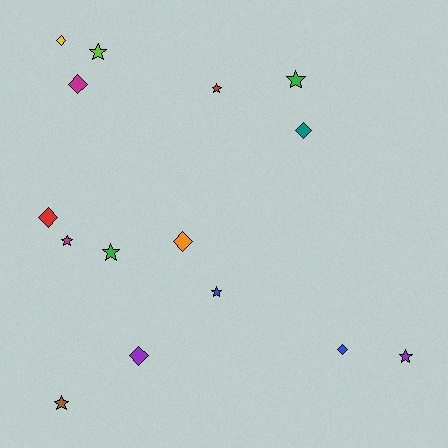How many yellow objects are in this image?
There is 1 yellow object.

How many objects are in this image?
There are 15 objects.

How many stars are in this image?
There are 8 stars.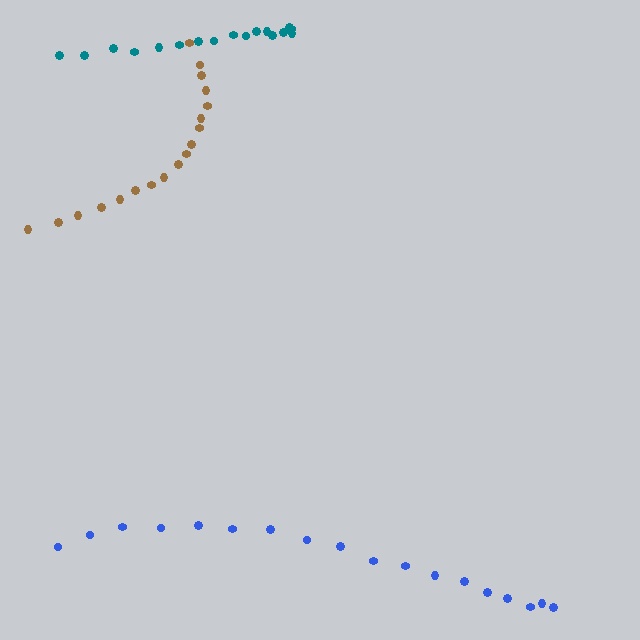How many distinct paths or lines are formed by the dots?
There are 3 distinct paths.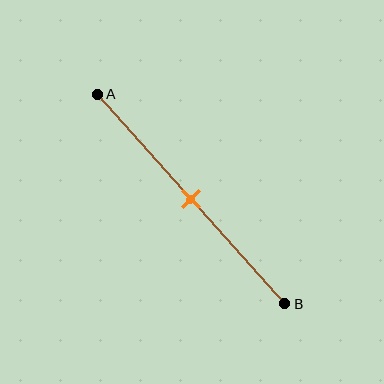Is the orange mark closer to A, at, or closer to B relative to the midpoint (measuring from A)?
The orange mark is approximately at the midpoint of segment AB.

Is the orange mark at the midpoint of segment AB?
Yes, the mark is approximately at the midpoint.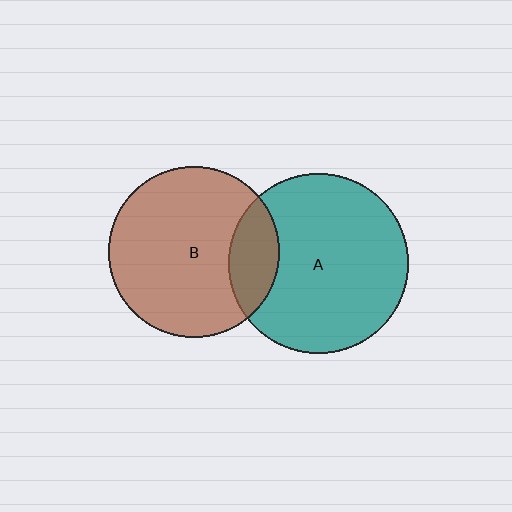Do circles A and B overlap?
Yes.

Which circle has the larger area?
Circle A (teal).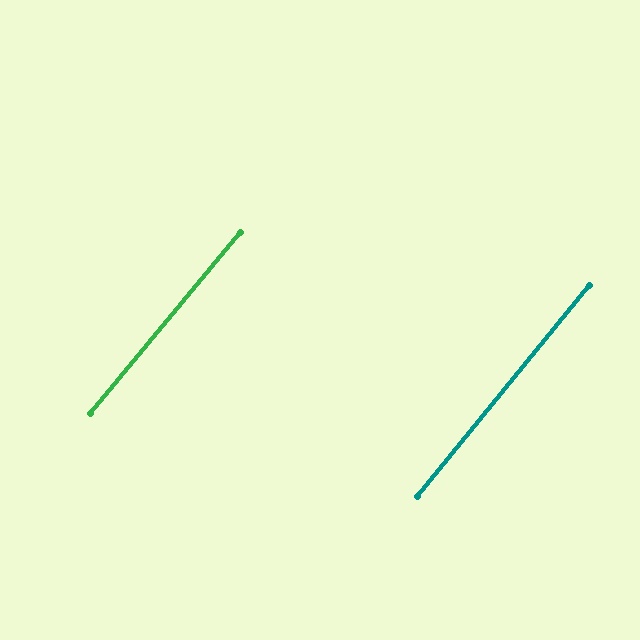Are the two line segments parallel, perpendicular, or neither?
Parallel — their directions differ by only 0.9°.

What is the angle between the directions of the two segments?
Approximately 1 degree.